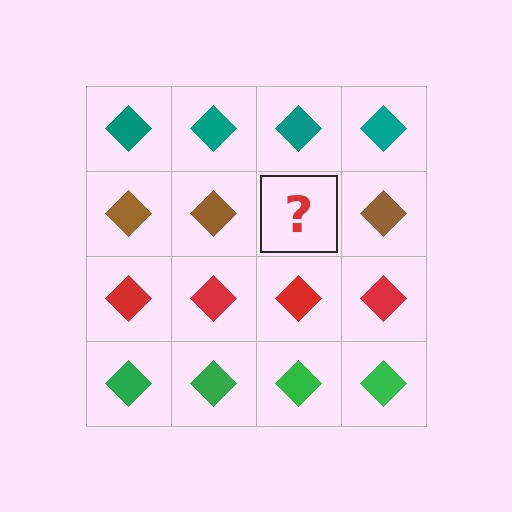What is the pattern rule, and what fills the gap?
The rule is that each row has a consistent color. The gap should be filled with a brown diamond.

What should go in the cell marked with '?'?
The missing cell should contain a brown diamond.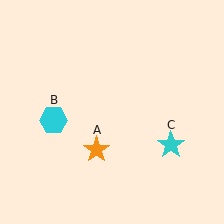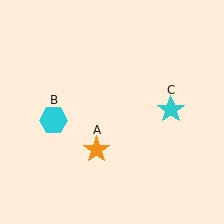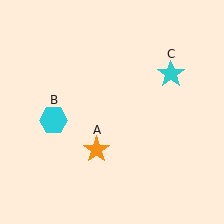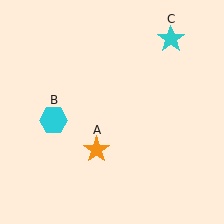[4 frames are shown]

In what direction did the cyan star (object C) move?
The cyan star (object C) moved up.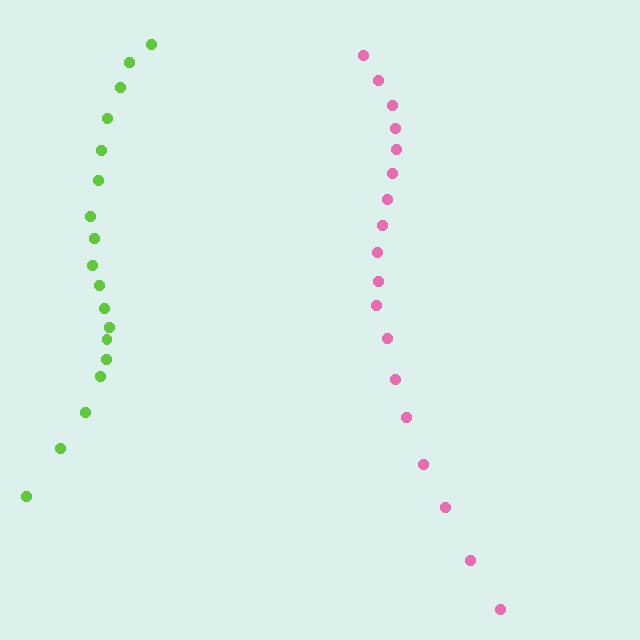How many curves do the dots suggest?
There are 2 distinct paths.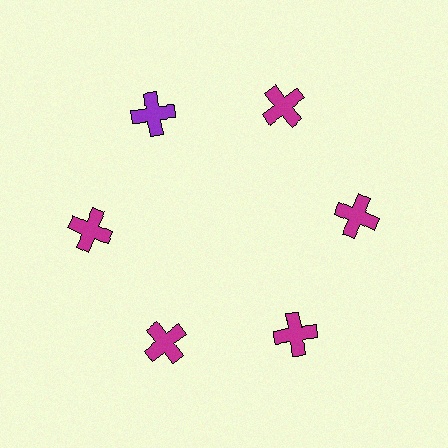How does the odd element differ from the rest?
It has a different color: purple instead of magenta.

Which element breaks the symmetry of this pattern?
The purple cross at roughly the 11 o'clock position breaks the symmetry. All other shapes are magenta crosses.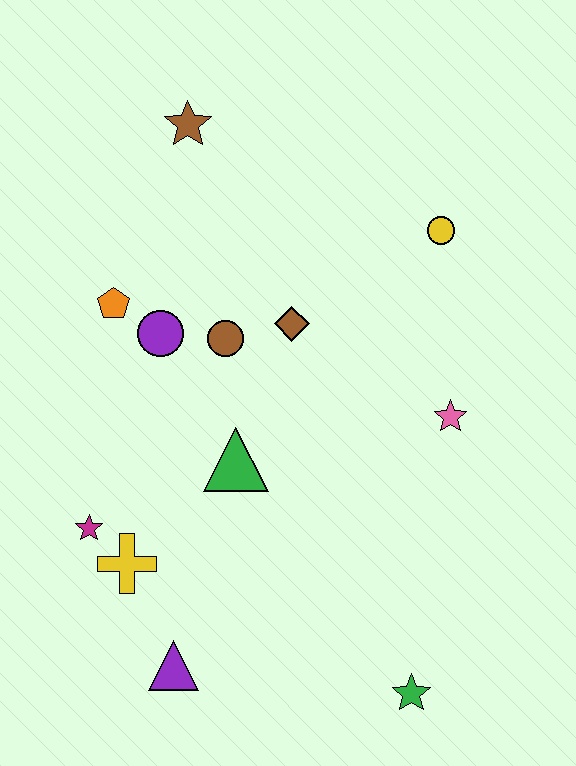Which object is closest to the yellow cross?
The magenta star is closest to the yellow cross.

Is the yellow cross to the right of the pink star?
No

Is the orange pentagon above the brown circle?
Yes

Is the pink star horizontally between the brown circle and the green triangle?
No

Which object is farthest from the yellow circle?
The purple triangle is farthest from the yellow circle.